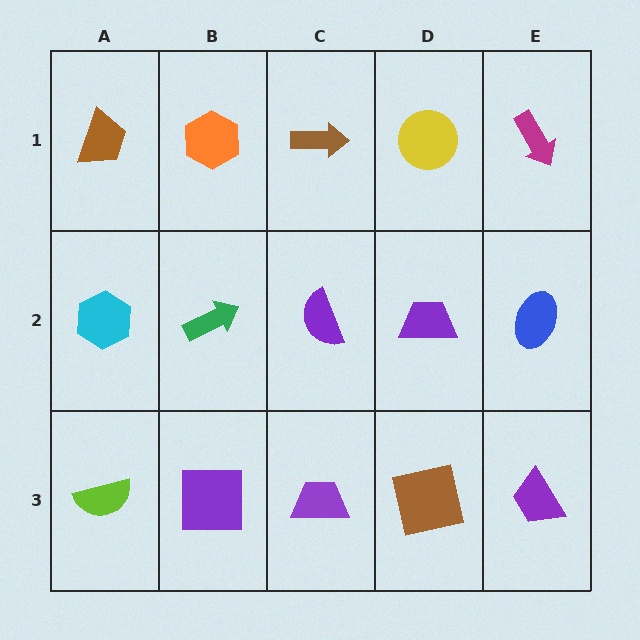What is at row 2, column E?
A blue ellipse.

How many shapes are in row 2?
5 shapes.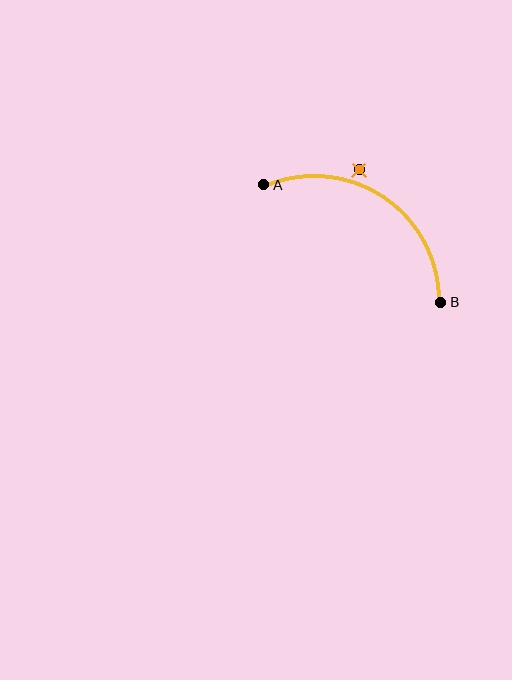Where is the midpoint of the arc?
The arc midpoint is the point on the curve farthest from the straight line joining A and B. It sits above that line.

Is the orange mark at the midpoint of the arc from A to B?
No — the orange mark does not lie on the arc at all. It sits slightly outside the curve.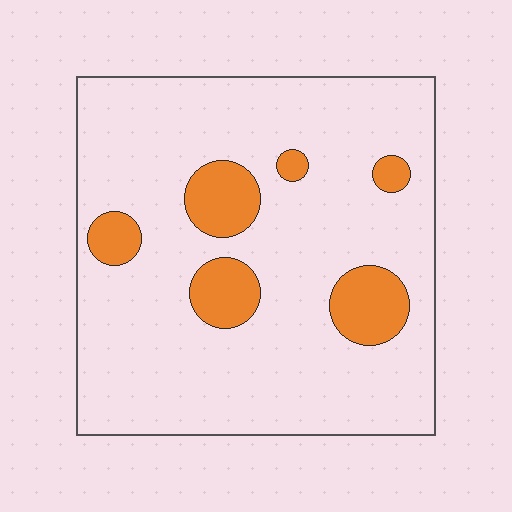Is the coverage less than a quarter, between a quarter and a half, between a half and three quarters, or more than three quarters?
Less than a quarter.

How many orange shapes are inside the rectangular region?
6.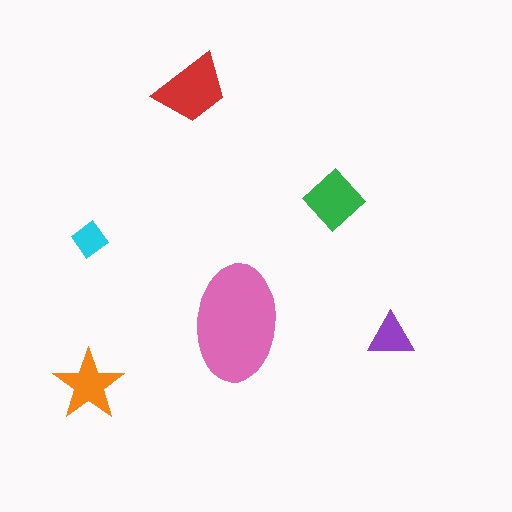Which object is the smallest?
The cyan diamond.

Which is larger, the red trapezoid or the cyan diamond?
The red trapezoid.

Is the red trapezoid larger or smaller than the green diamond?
Larger.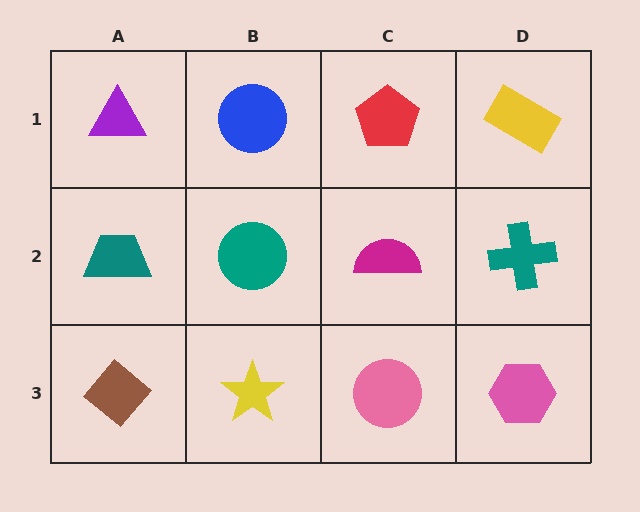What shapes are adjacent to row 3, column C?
A magenta semicircle (row 2, column C), a yellow star (row 3, column B), a pink hexagon (row 3, column D).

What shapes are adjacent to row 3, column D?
A teal cross (row 2, column D), a pink circle (row 3, column C).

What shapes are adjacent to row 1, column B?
A teal circle (row 2, column B), a purple triangle (row 1, column A), a red pentagon (row 1, column C).